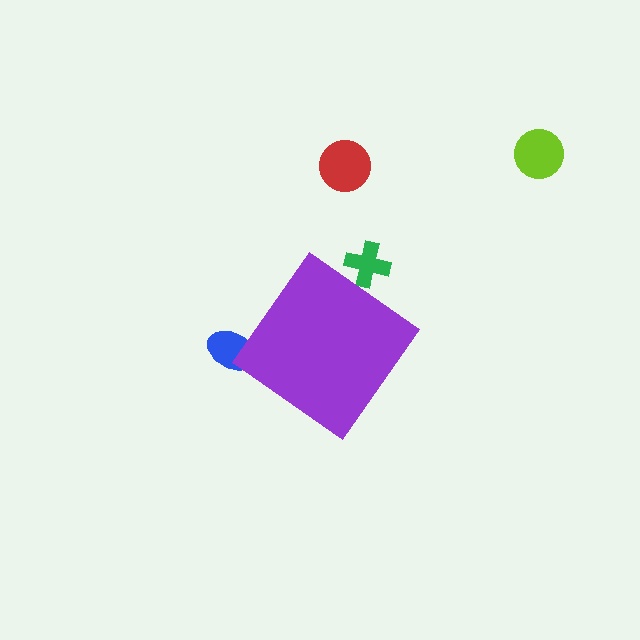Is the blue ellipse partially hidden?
Yes, the blue ellipse is partially hidden behind the purple diamond.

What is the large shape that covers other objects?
A purple diamond.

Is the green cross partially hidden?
Yes, the green cross is partially hidden behind the purple diamond.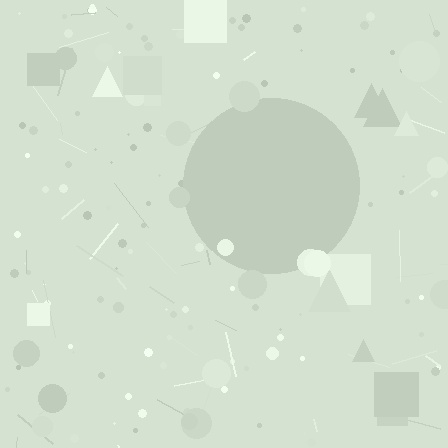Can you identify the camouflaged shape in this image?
The camouflaged shape is a circle.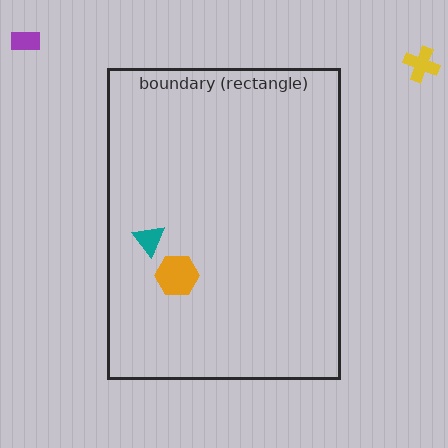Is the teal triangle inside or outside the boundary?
Inside.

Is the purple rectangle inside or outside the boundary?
Outside.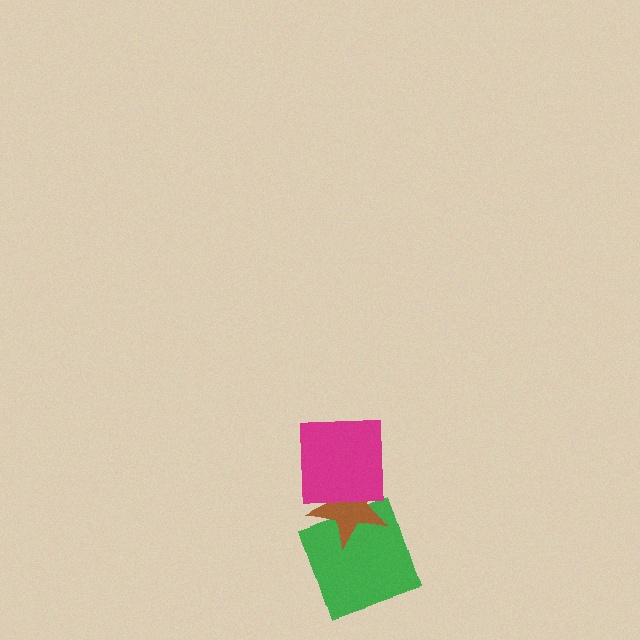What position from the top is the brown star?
The brown star is 2nd from the top.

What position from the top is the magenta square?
The magenta square is 1st from the top.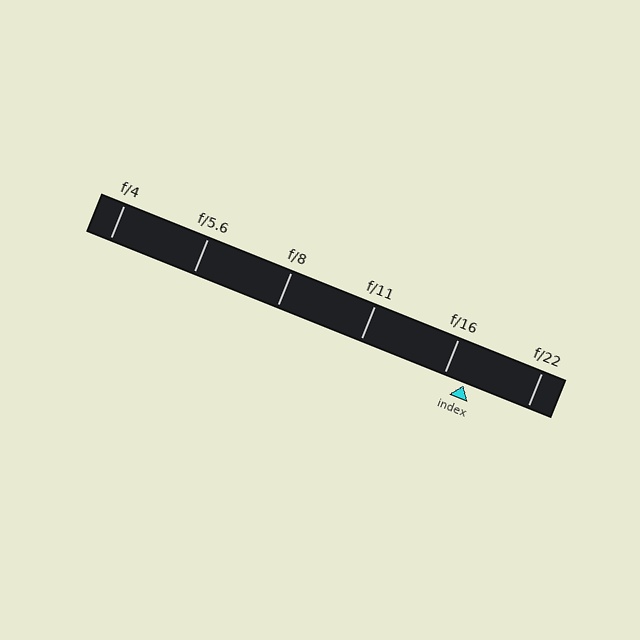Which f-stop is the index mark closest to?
The index mark is closest to f/16.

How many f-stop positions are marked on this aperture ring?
There are 6 f-stop positions marked.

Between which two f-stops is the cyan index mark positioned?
The index mark is between f/16 and f/22.